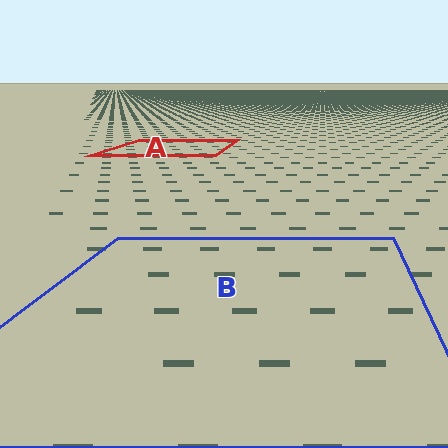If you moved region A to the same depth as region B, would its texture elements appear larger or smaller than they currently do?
They would appear larger. At a closer depth, the same texture elements are projected at a bigger on-screen size.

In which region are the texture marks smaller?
The texture marks are smaller in region A, because it is farther away.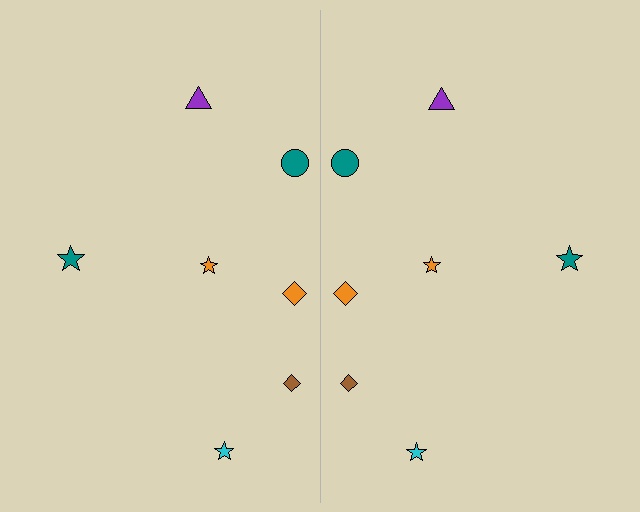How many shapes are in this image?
There are 14 shapes in this image.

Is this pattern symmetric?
Yes, this pattern has bilateral (reflection) symmetry.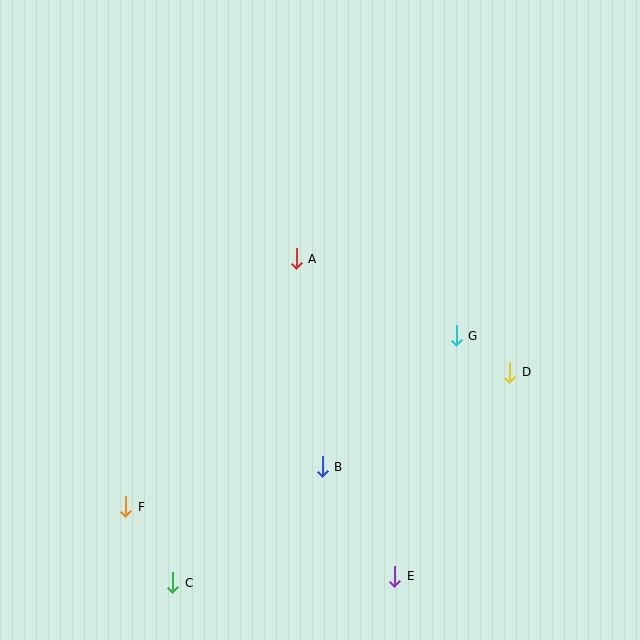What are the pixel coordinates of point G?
Point G is at (456, 336).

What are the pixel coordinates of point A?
Point A is at (296, 259).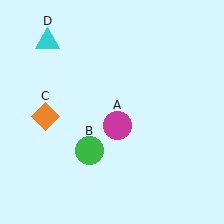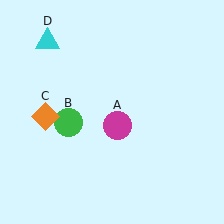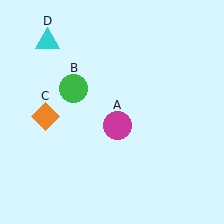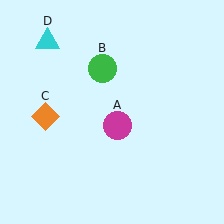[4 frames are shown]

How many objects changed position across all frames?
1 object changed position: green circle (object B).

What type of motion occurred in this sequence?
The green circle (object B) rotated clockwise around the center of the scene.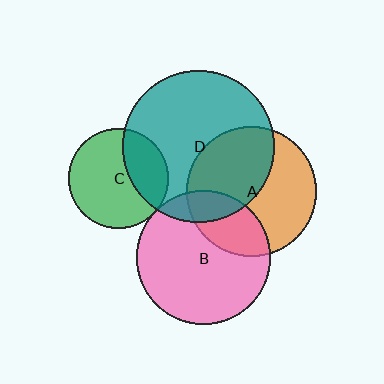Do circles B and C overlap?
Yes.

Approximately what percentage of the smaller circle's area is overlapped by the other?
Approximately 5%.